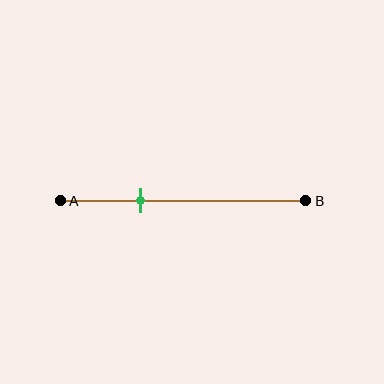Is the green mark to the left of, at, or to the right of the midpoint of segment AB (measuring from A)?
The green mark is to the left of the midpoint of segment AB.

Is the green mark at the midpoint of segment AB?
No, the mark is at about 35% from A, not at the 50% midpoint.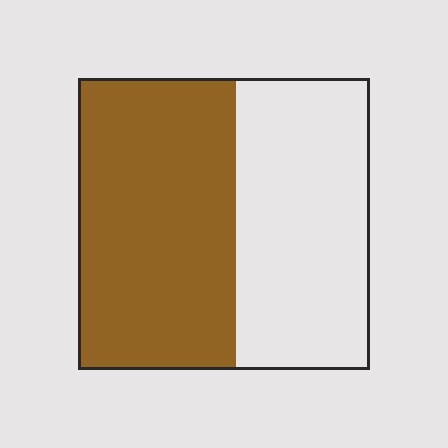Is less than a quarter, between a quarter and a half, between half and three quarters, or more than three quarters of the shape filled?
Between half and three quarters.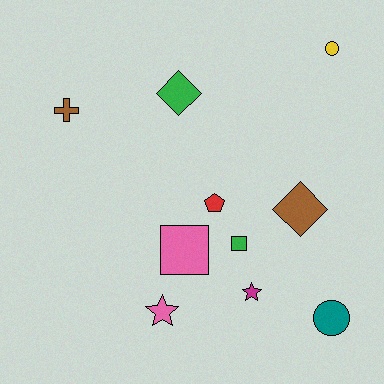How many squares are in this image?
There are 2 squares.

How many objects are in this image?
There are 10 objects.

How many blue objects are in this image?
There are no blue objects.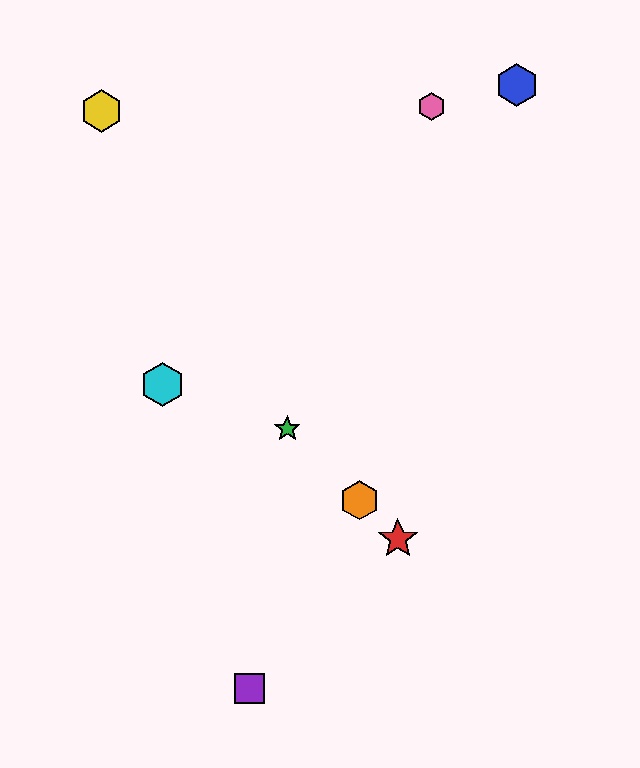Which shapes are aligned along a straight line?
The red star, the green star, the orange hexagon are aligned along a straight line.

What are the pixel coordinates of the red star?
The red star is at (398, 539).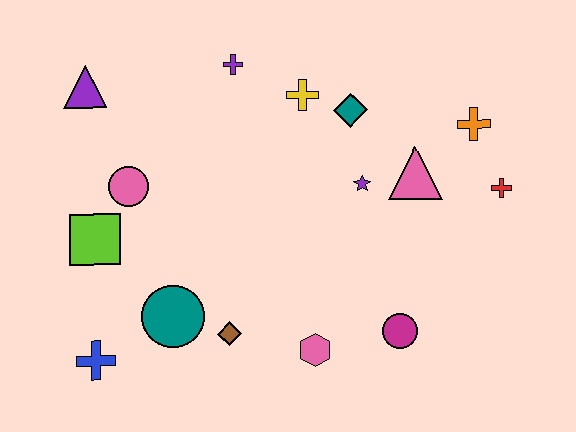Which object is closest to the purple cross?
The yellow cross is closest to the purple cross.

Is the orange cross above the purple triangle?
No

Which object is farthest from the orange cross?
The blue cross is farthest from the orange cross.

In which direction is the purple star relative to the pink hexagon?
The purple star is above the pink hexagon.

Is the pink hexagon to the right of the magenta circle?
No